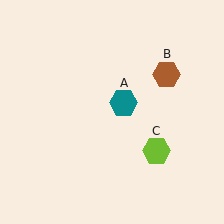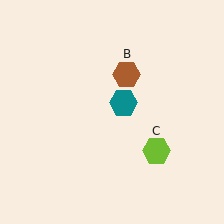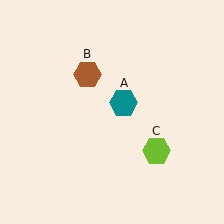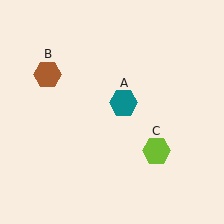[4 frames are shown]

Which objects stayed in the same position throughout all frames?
Teal hexagon (object A) and lime hexagon (object C) remained stationary.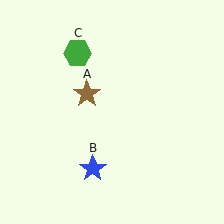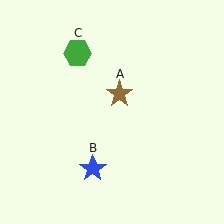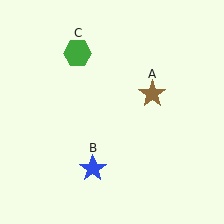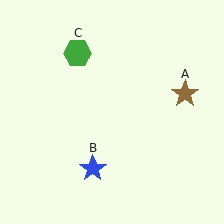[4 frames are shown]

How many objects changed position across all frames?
1 object changed position: brown star (object A).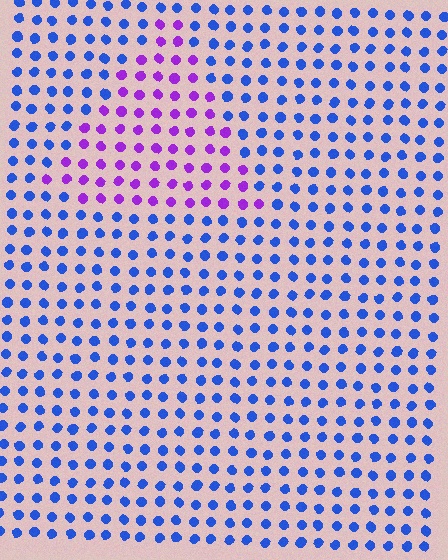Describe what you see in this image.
The image is filled with small blue elements in a uniform arrangement. A triangle-shaped region is visible where the elements are tinted to a slightly different hue, forming a subtle color boundary.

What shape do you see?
I see a triangle.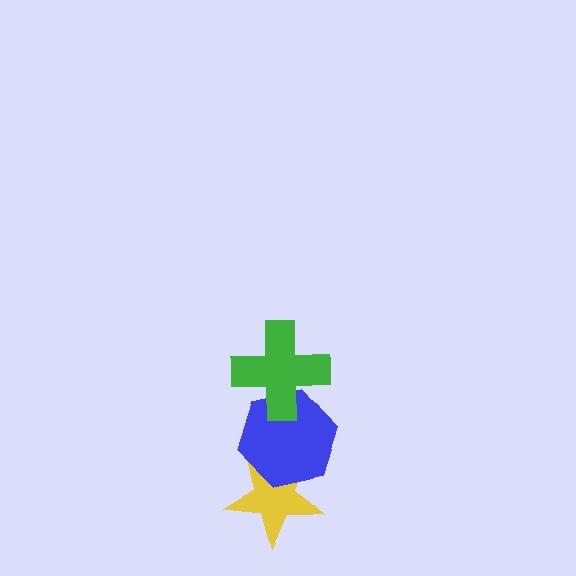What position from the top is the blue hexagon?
The blue hexagon is 2nd from the top.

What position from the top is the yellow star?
The yellow star is 3rd from the top.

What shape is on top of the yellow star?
The blue hexagon is on top of the yellow star.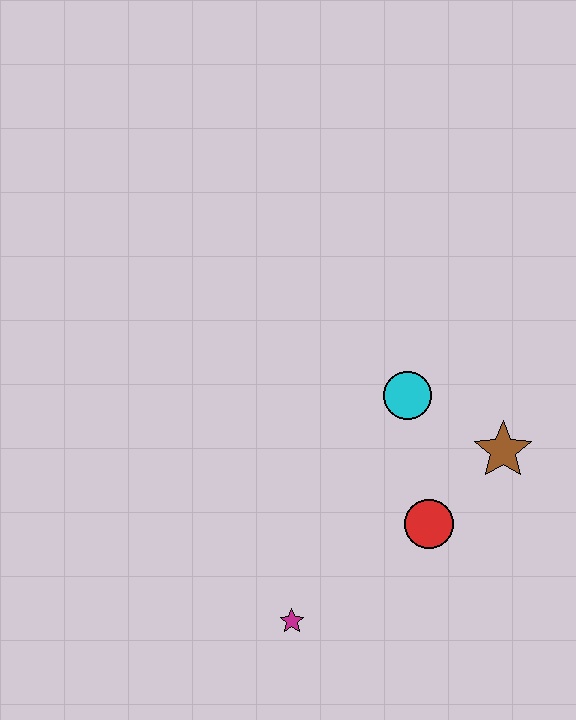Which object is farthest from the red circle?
The magenta star is farthest from the red circle.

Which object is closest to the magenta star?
The red circle is closest to the magenta star.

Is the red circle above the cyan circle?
No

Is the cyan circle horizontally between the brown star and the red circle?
No